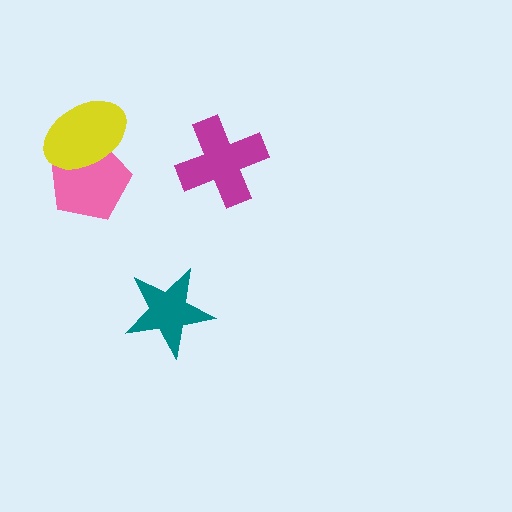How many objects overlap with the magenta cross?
0 objects overlap with the magenta cross.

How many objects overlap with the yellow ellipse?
1 object overlaps with the yellow ellipse.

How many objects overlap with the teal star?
0 objects overlap with the teal star.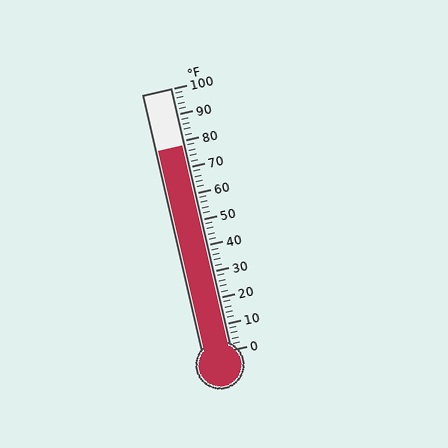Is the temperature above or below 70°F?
The temperature is above 70°F.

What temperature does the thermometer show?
The thermometer shows approximately 78°F.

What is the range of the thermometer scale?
The thermometer scale ranges from 0°F to 100°F.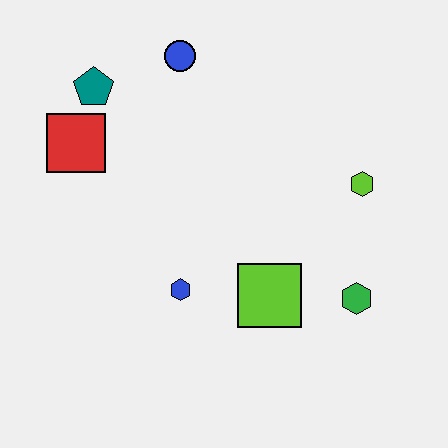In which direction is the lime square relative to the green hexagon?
The lime square is to the left of the green hexagon.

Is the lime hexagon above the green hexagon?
Yes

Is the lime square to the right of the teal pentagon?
Yes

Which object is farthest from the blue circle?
The green hexagon is farthest from the blue circle.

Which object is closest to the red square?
The teal pentagon is closest to the red square.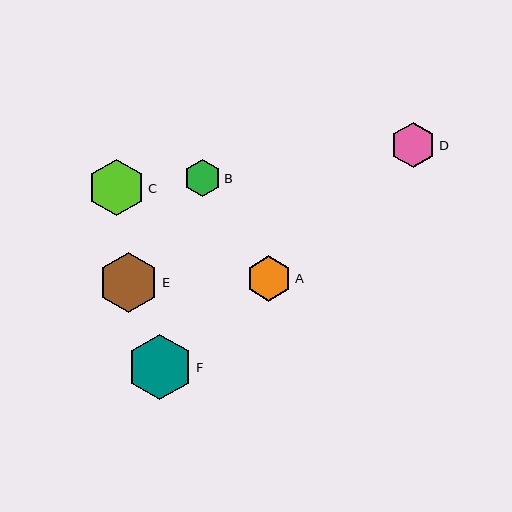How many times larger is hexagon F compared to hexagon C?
Hexagon F is approximately 1.2 times the size of hexagon C.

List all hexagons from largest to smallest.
From largest to smallest: F, E, C, A, D, B.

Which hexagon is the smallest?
Hexagon B is the smallest with a size of approximately 37 pixels.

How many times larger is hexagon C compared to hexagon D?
Hexagon C is approximately 1.3 times the size of hexagon D.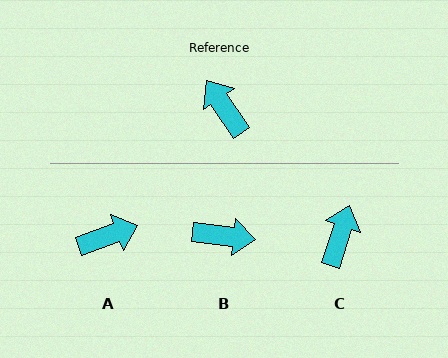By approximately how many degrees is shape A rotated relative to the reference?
Approximately 105 degrees clockwise.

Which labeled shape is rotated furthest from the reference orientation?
B, about 131 degrees away.